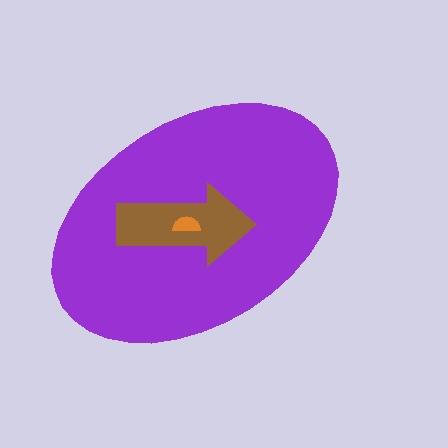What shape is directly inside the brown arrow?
The orange semicircle.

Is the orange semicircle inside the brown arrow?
Yes.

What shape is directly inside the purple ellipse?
The brown arrow.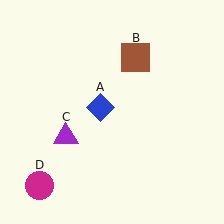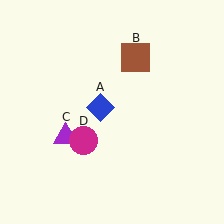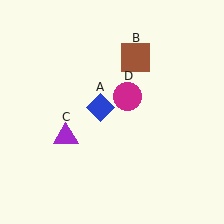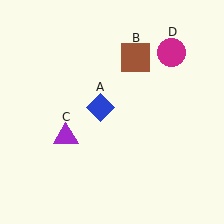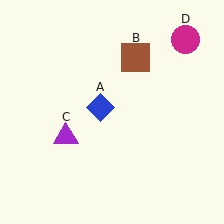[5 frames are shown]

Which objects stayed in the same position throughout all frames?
Blue diamond (object A) and brown square (object B) and purple triangle (object C) remained stationary.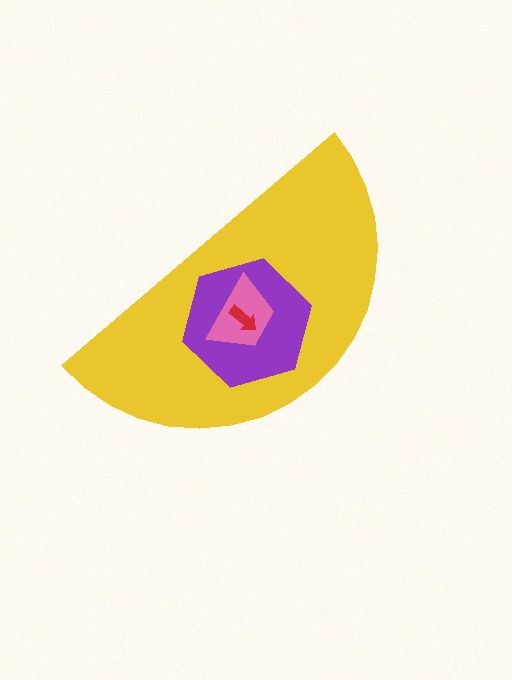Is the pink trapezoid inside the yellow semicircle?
Yes.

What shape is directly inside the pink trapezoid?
The red arrow.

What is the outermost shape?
The yellow semicircle.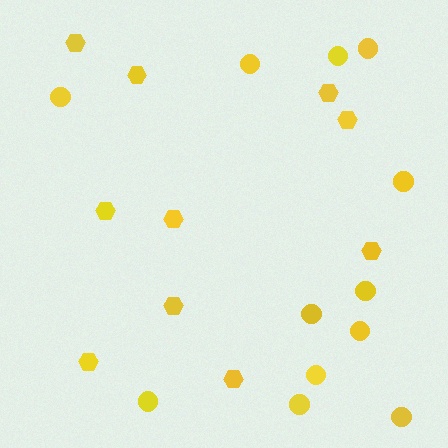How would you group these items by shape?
There are 2 groups: one group of circles (12) and one group of hexagons (10).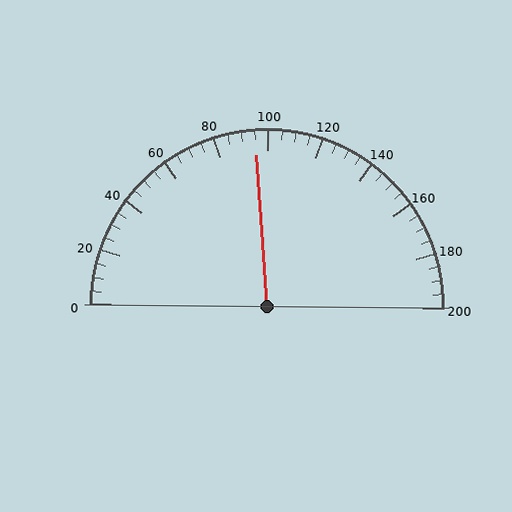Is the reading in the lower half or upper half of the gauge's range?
The reading is in the lower half of the range (0 to 200).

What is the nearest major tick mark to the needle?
The nearest major tick mark is 100.